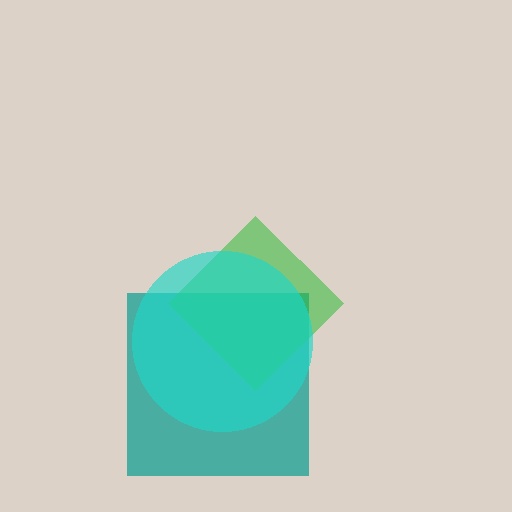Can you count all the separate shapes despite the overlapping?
Yes, there are 3 separate shapes.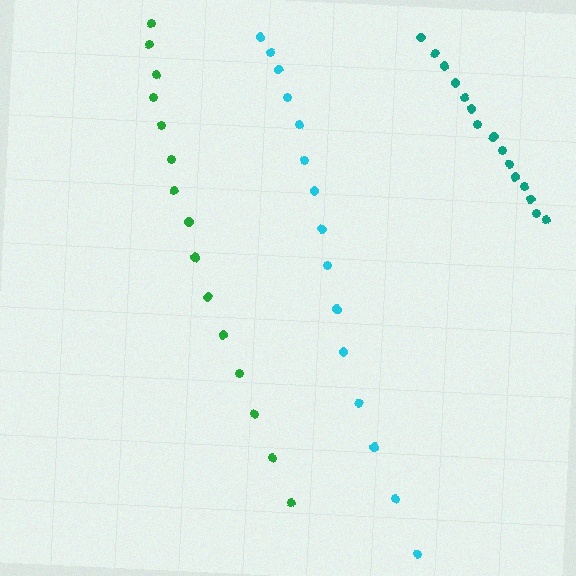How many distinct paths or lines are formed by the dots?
There are 3 distinct paths.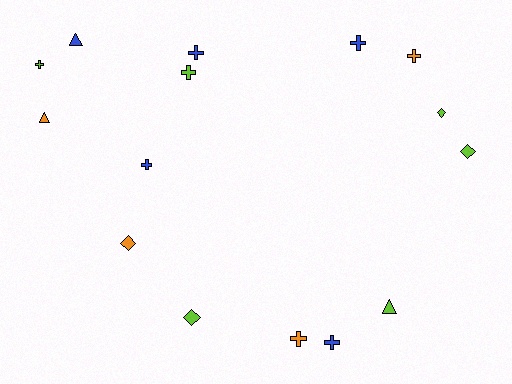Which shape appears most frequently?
Cross, with 8 objects.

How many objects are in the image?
There are 15 objects.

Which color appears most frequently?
Lime, with 6 objects.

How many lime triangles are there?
There is 1 lime triangle.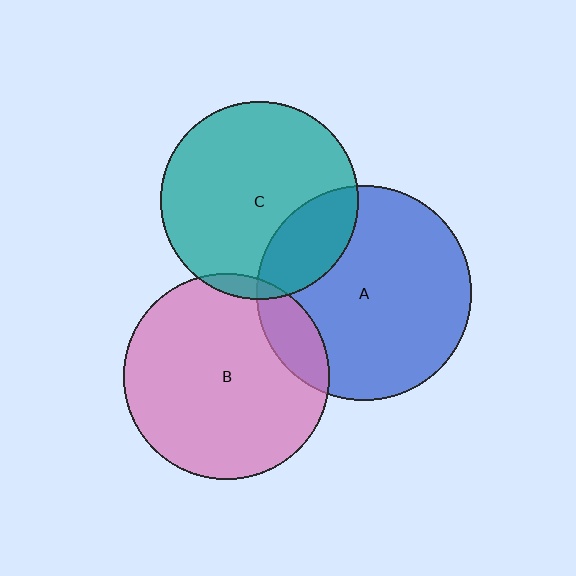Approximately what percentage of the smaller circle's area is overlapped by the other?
Approximately 15%.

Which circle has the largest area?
Circle A (blue).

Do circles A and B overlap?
Yes.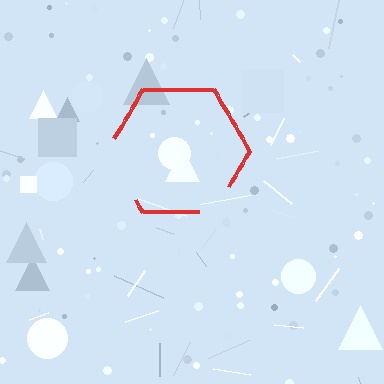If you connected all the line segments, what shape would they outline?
They would outline a hexagon.